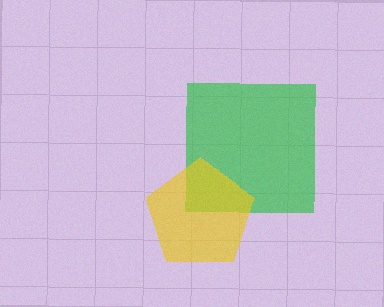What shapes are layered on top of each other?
The layered shapes are: a green square, a yellow pentagon.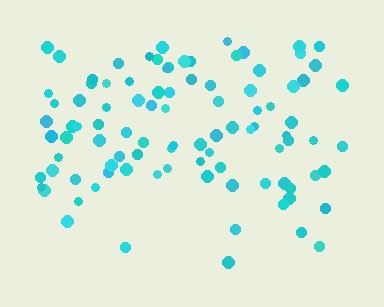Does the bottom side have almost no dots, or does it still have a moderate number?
Still a moderate number, just noticeably fewer than the top.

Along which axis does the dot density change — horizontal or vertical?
Vertical.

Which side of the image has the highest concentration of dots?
The top.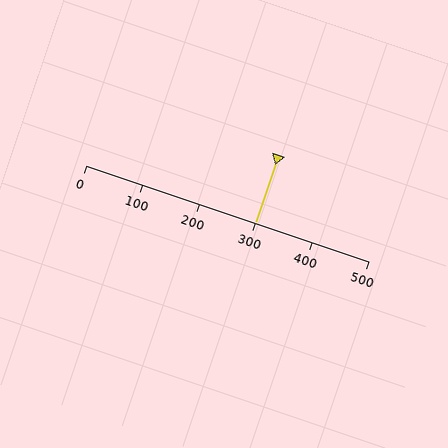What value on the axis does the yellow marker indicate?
The marker indicates approximately 300.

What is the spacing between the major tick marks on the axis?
The major ticks are spaced 100 apart.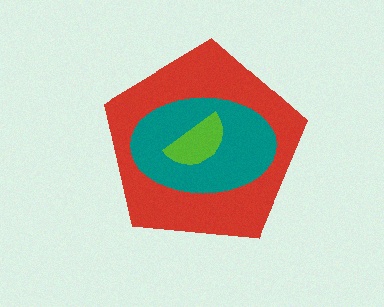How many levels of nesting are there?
3.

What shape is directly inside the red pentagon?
The teal ellipse.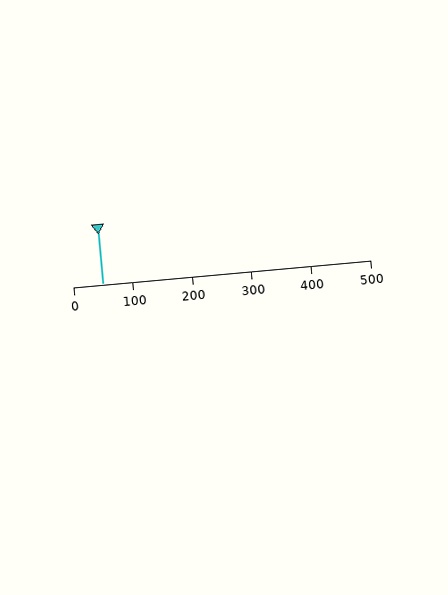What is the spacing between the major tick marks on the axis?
The major ticks are spaced 100 apart.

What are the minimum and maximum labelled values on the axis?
The axis runs from 0 to 500.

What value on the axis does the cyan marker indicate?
The marker indicates approximately 50.